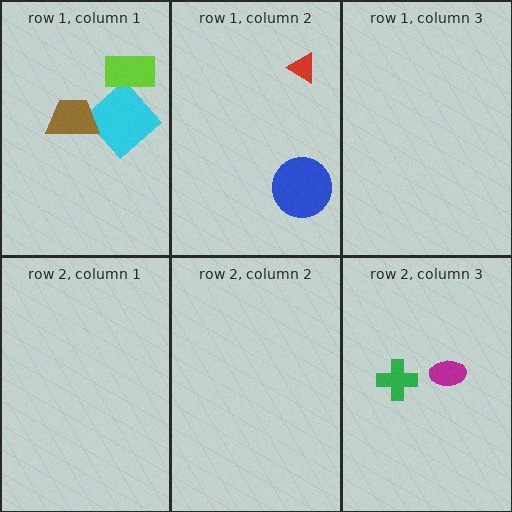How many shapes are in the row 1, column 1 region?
3.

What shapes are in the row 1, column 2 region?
The red triangle, the blue circle.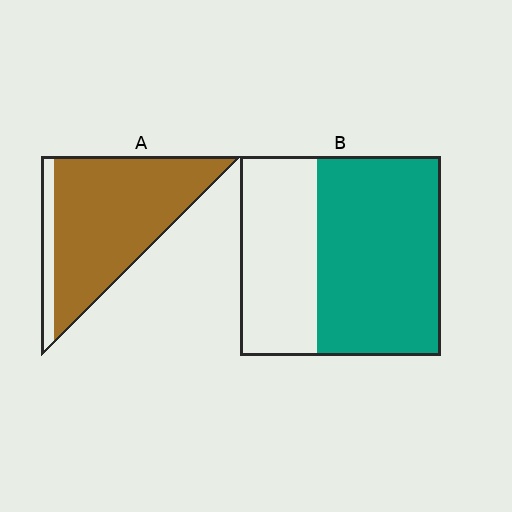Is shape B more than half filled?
Yes.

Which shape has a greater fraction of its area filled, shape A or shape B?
Shape A.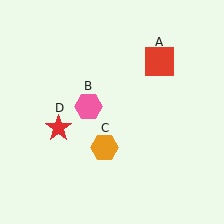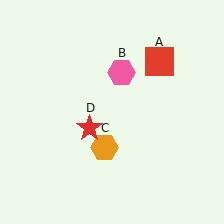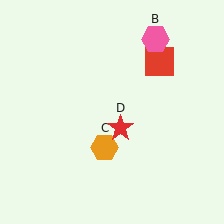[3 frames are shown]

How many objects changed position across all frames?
2 objects changed position: pink hexagon (object B), red star (object D).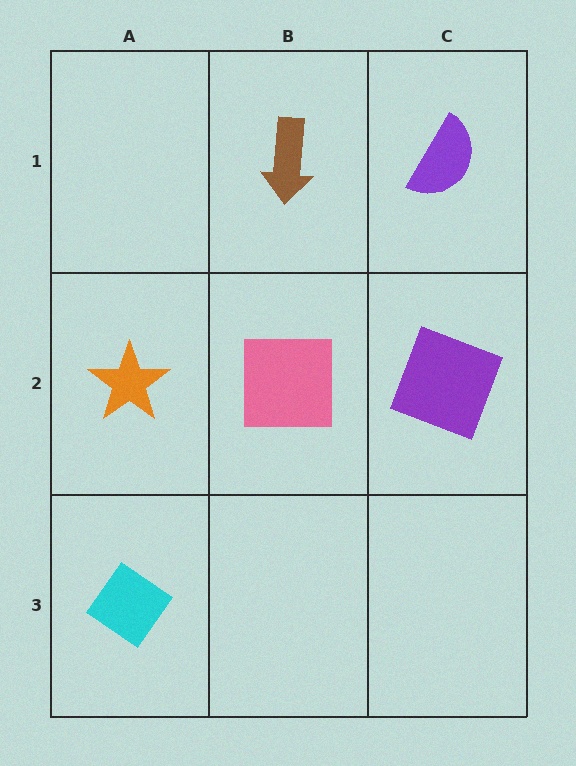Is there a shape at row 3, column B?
No, that cell is empty.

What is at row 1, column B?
A brown arrow.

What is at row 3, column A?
A cyan diamond.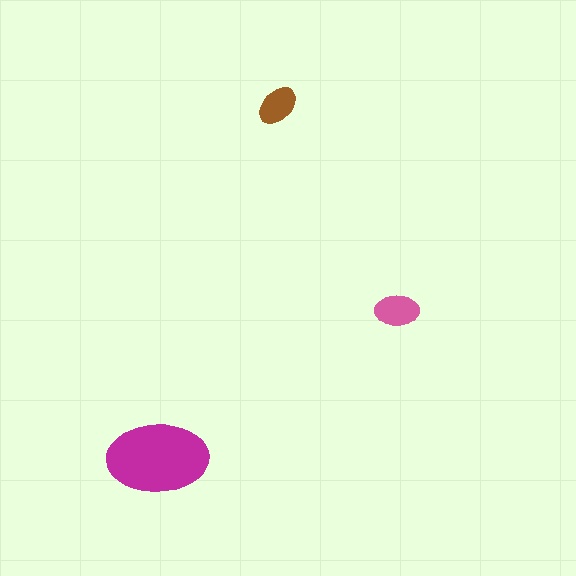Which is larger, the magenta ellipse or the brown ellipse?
The magenta one.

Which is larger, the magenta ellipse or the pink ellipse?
The magenta one.